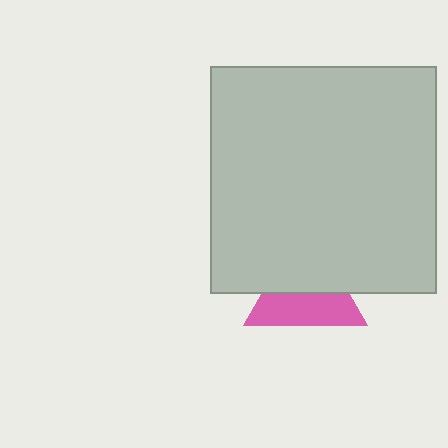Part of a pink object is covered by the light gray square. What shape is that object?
It is a triangle.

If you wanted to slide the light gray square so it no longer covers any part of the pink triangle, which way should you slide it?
Slide it up — that is the most direct way to separate the two shapes.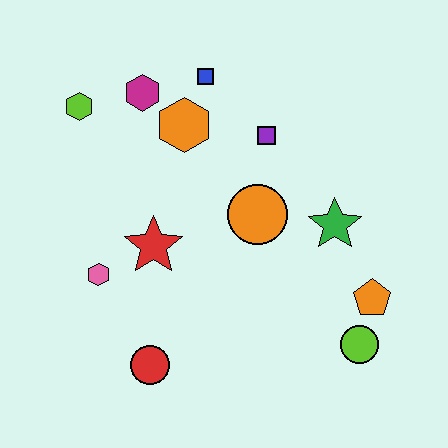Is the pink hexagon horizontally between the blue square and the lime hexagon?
Yes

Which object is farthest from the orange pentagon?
The lime hexagon is farthest from the orange pentagon.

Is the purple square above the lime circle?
Yes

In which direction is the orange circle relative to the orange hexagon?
The orange circle is below the orange hexagon.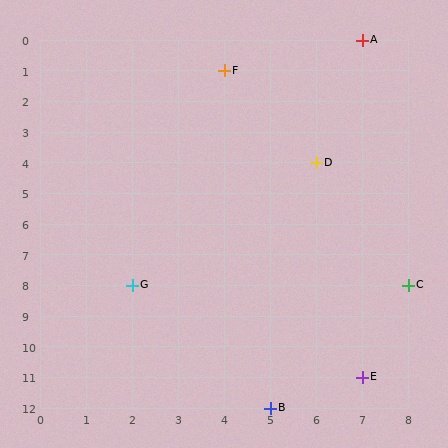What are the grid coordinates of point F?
Point F is at grid coordinates (4, 1).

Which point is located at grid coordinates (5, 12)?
Point B is at (5, 12).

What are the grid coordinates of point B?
Point B is at grid coordinates (5, 12).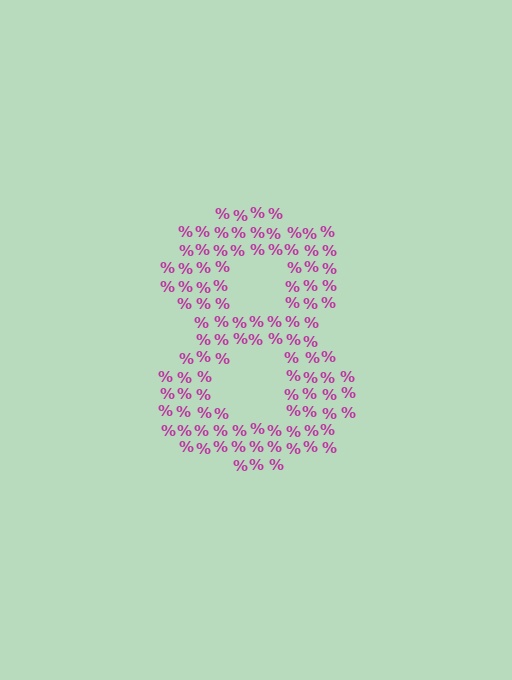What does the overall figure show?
The overall figure shows the digit 8.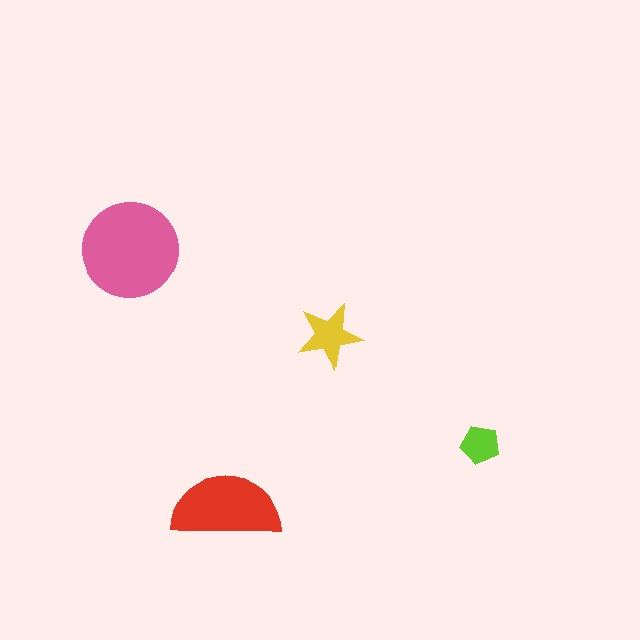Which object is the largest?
The pink circle.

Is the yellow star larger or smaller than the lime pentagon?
Larger.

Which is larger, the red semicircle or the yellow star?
The red semicircle.